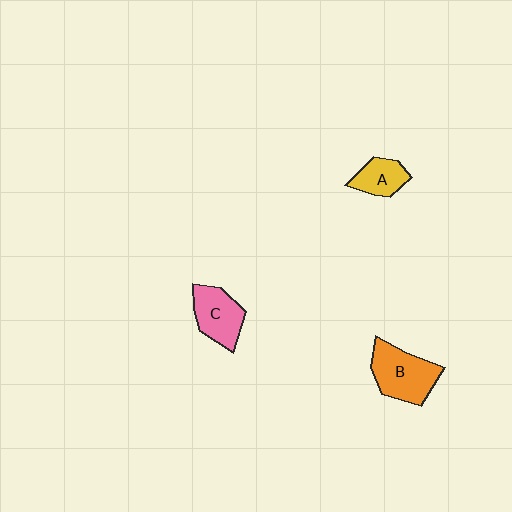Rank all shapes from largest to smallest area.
From largest to smallest: B (orange), C (pink), A (yellow).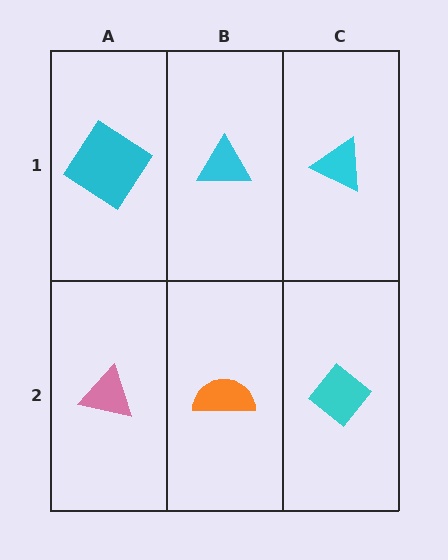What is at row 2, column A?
A pink triangle.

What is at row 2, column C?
A cyan diamond.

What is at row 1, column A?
A cyan diamond.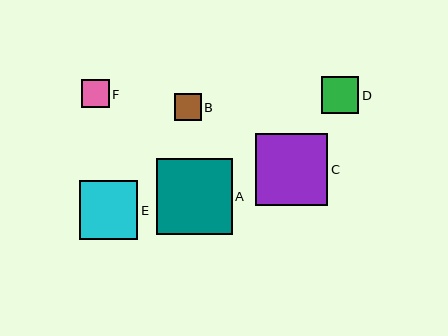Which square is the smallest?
Square B is the smallest with a size of approximately 27 pixels.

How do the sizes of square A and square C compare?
Square A and square C are approximately the same size.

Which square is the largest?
Square A is the largest with a size of approximately 76 pixels.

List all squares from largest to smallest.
From largest to smallest: A, C, E, D, F, B.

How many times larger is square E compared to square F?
Square E is approximately 2.1 times the size of square F.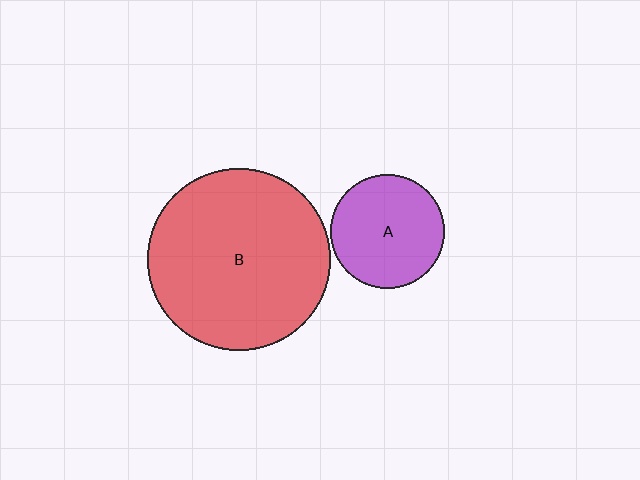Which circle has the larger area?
Circle B (red).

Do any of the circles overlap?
No, none of the circles overlap.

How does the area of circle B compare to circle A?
Approximately 2.5 times.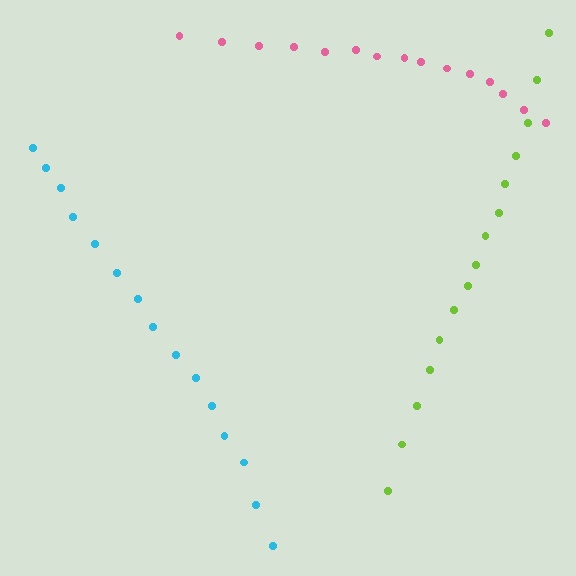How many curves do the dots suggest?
There are 3 distinct paths.